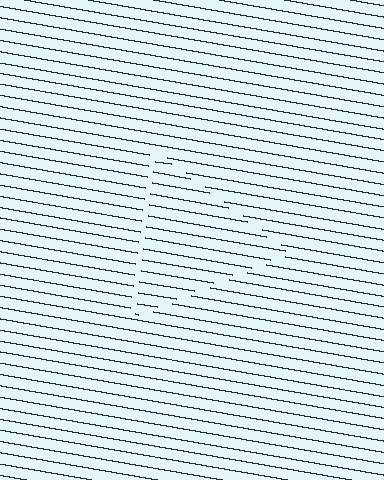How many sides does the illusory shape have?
3 sides — the line-ends trace a triangle.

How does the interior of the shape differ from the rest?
The interior of the shape contains the same grating, shifted by half a period — the contour is defined by the phase discontinuity where line-ends from the inner and outer gratings abut.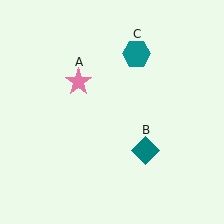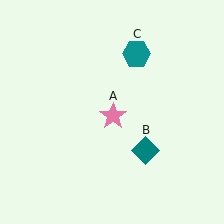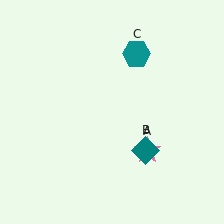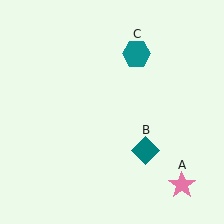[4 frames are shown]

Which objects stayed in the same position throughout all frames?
Teal diamond (object B) and teal hexagon (object C) remained stationary.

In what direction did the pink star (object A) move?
The pink star (object A) moved down and to the right.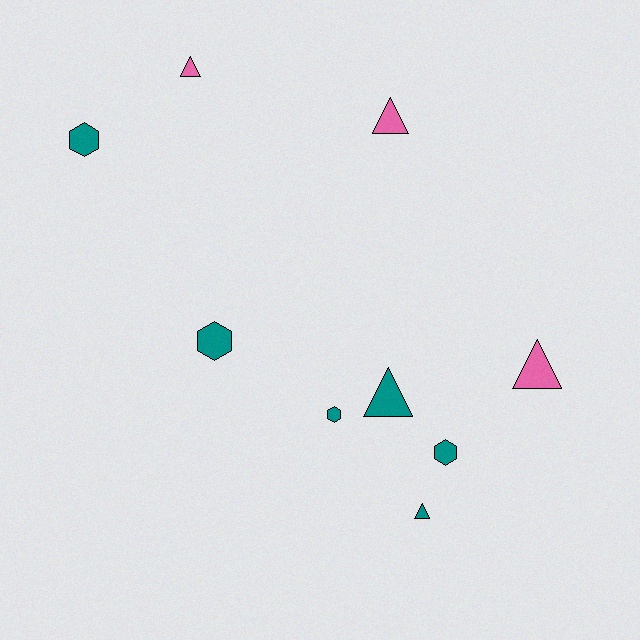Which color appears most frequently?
Teal, with 6 objects.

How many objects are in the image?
There are 9 objects.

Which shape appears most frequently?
Triangle, with 5 objects.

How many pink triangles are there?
There are 3 pink triangles.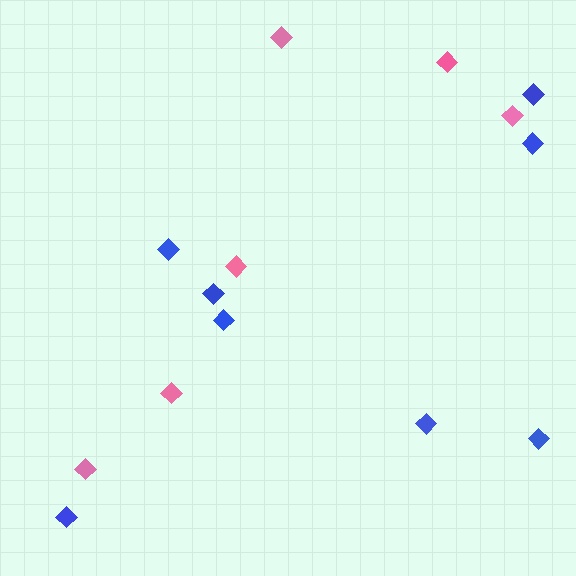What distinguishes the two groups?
There are 2 groups: one group of blue diamonds (8) and one group of pink diamonds (6).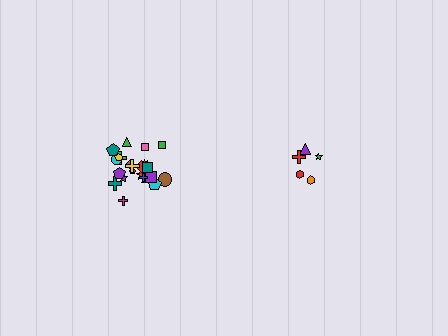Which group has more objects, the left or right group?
The left group.